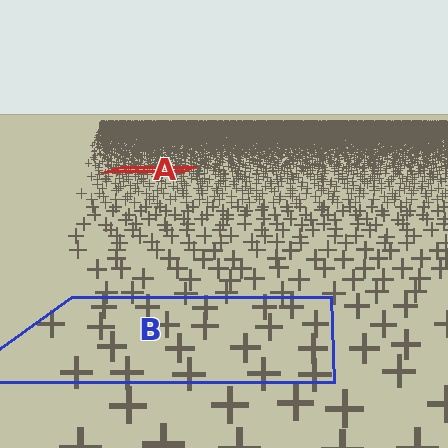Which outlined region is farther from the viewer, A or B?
Region A is farther from the viewer — the texture elements inside it appear smaller and more densely packed.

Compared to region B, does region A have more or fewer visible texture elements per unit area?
Region A has more texture elements per unit area — they are packed more densely because it is farther away.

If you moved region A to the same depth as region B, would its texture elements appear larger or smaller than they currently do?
They would appear larger. At a closer depth, the same texture elements are projected at a bigger on-screen size.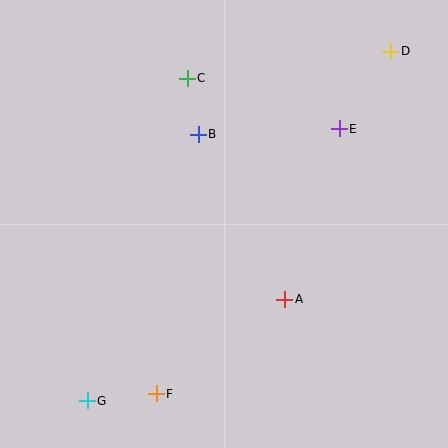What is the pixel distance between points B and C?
The distance between B and C is 57 pixels.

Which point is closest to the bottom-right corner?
Point A is closest to the bottom-right corner.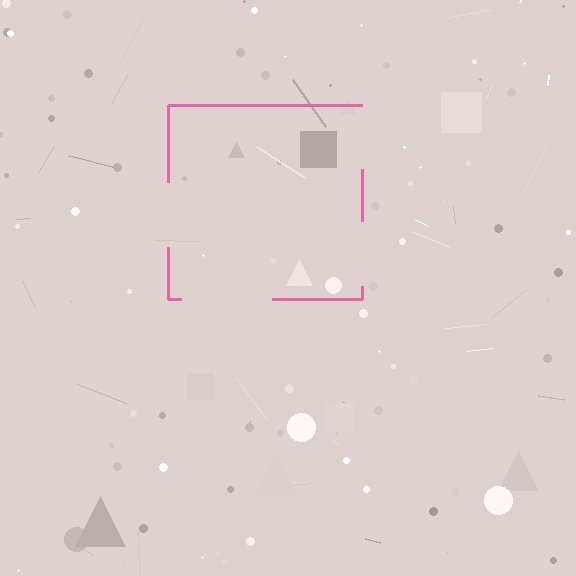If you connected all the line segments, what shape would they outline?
They would outline a square.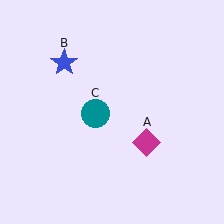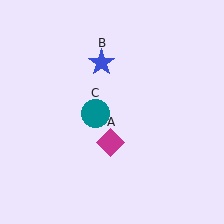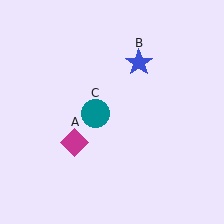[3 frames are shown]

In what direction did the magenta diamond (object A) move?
The magenta diamond (object A) moved left.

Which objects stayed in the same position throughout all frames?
Teal circle (object C) remained stationary.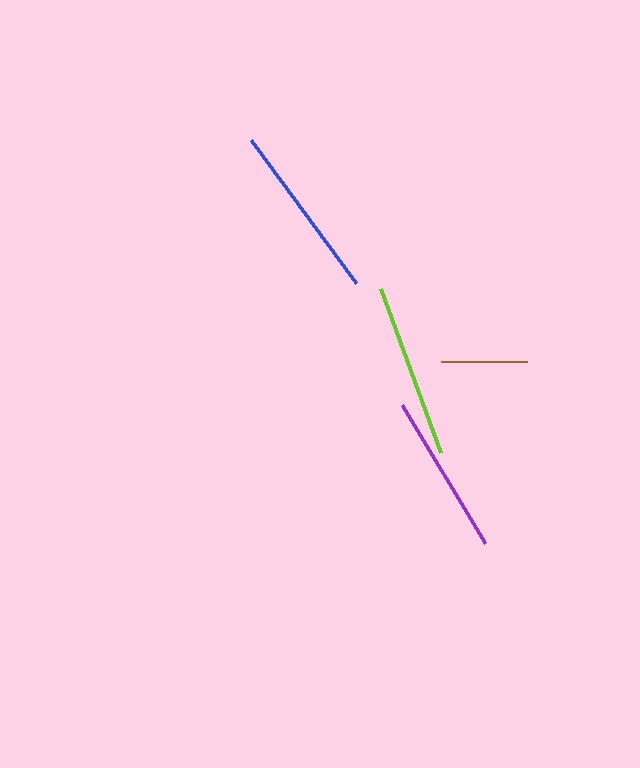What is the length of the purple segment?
The purple segment is approximately 161 pixels long.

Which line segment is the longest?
The blue line is the longest at approximately 178 pixels.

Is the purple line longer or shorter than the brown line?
The purple line is longer than the brown line.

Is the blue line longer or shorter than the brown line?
The blue line is longer than the brown line.